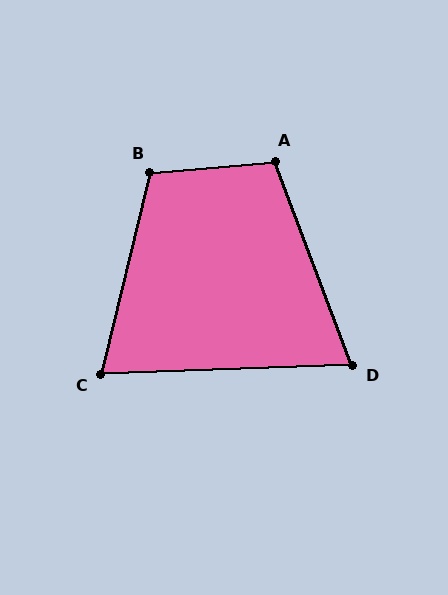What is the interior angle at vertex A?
Approximately 105 degrees (obtuse).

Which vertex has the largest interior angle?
B, at approximately 109 degrees.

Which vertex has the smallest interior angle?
D, at approximately 71 degrees.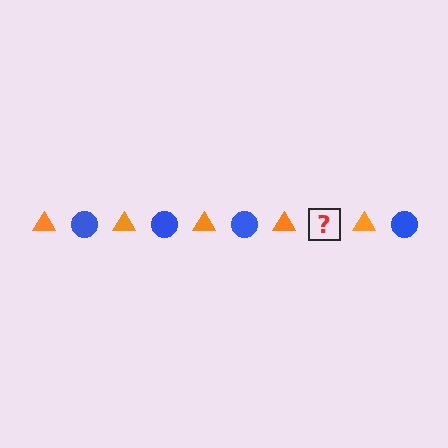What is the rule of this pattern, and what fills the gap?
The rule is that the pattern alternates between orange triangle and blue circle. The gap should be filled with a blue circle.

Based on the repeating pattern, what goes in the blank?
The blank should be a blue circle.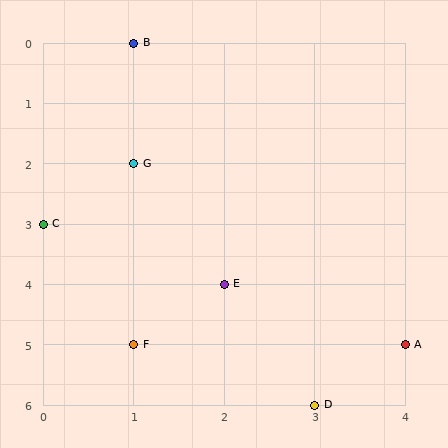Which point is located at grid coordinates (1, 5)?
Point F is at (1, 5).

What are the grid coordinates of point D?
Point D is at grid coordinates (3, 6).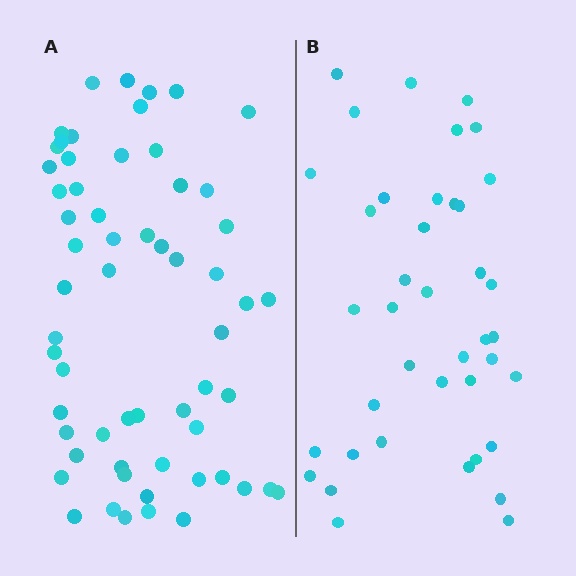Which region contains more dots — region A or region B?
Region A (the left region) has more dots.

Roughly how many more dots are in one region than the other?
Region A has approximately 20 more dots than region B.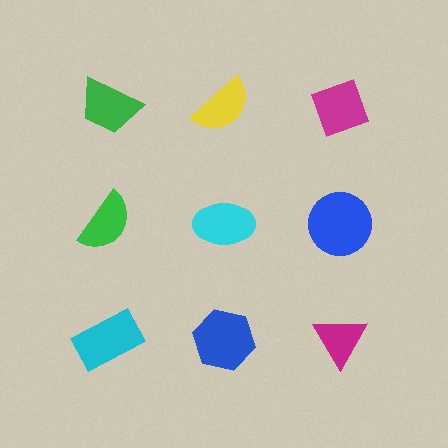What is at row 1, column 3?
A magenta diamond.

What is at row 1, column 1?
A green trapezoid.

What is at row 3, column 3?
A magenta triangle.